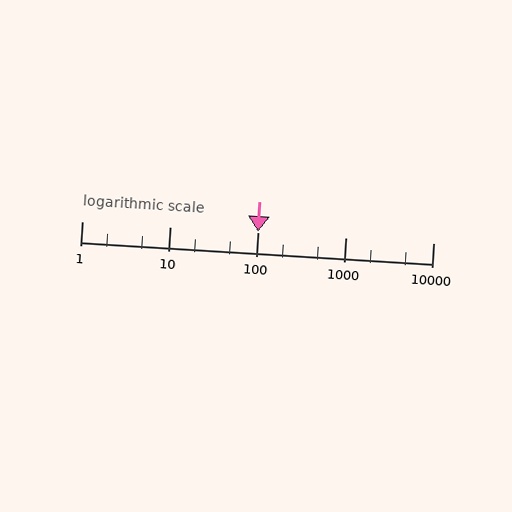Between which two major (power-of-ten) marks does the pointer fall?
The pointer is between 100 and 1000.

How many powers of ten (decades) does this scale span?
The scale spans 4 decades, from 1 to 10000.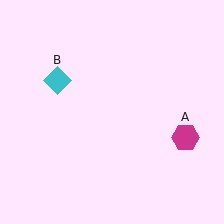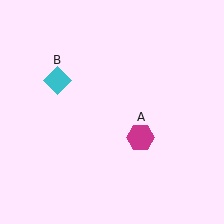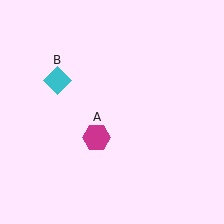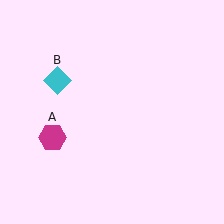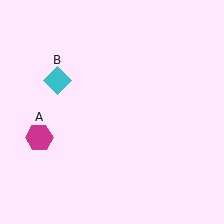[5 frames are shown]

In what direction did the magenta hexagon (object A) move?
The magenta hexagon (object A) moved left.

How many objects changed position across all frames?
1 object changed position: magenta hexagon (object A).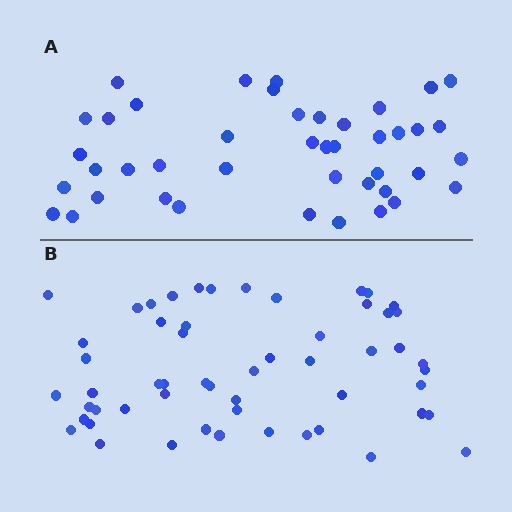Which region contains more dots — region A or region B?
Region B (the bottom region) has more dots.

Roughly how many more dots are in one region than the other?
Region B has roughly 12 or so more dots than region A.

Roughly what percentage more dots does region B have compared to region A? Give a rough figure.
About 30% more.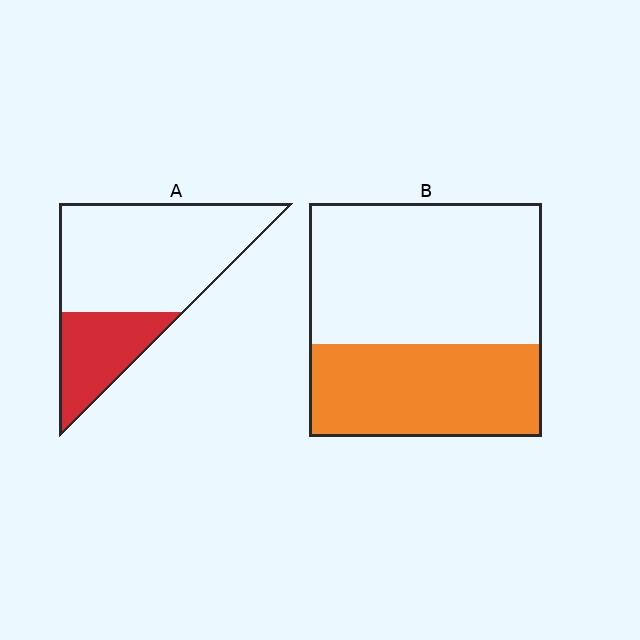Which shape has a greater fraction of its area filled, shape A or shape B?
Shape B.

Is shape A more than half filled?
No.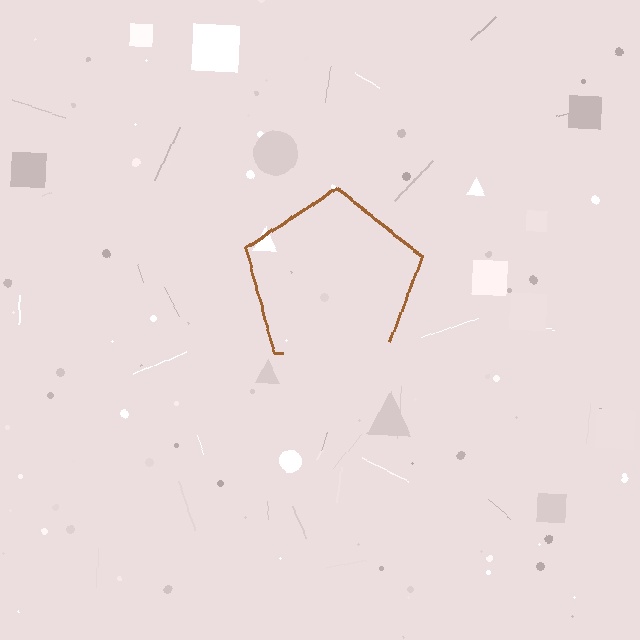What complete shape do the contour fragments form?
The contour fragments form a pentagon.